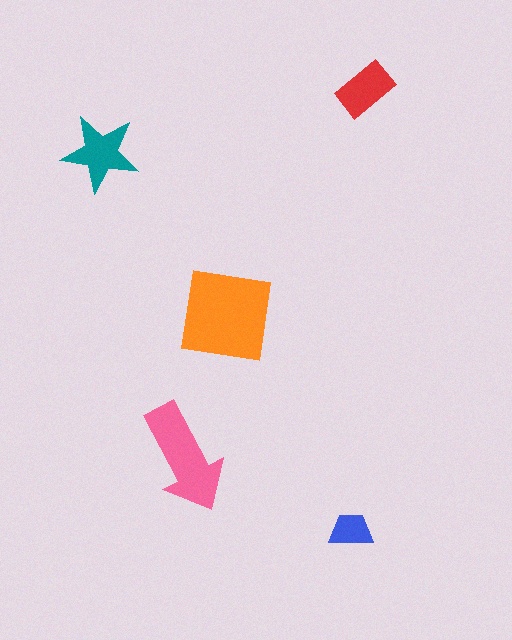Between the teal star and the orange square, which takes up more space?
The orange square.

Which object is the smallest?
The blue trapezoid.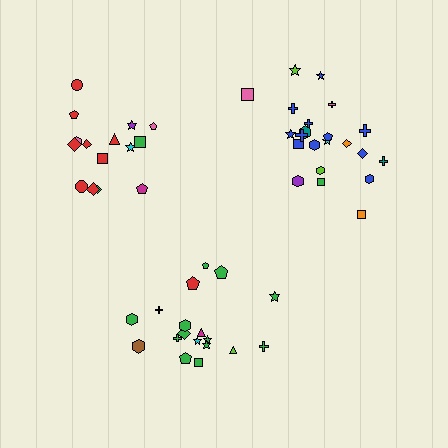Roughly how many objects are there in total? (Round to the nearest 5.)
Roughly 55 objects in total.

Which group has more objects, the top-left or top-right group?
The top-right group.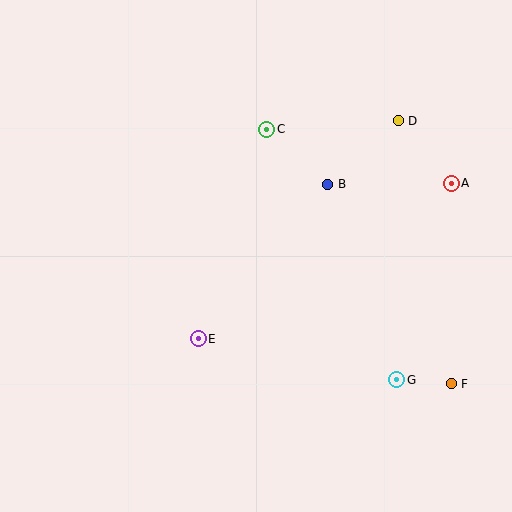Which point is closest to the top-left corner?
Point C is closest to the top-left corner.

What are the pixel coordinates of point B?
Point B is at (327, 184).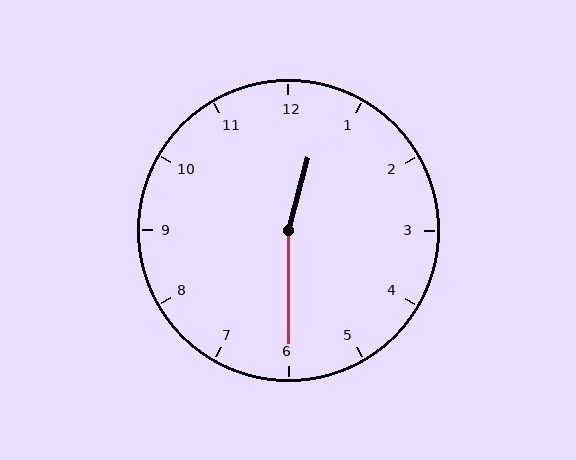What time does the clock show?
12:30.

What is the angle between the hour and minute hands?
Approximately 165 degrees.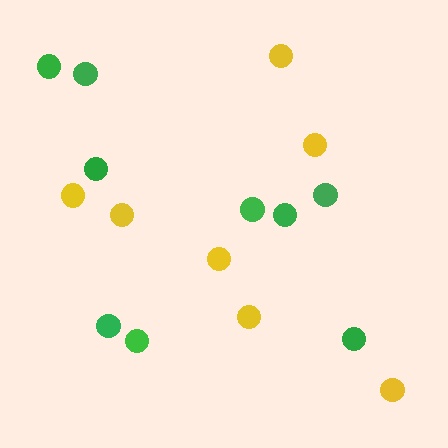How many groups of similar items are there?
There are 2 groups: one group of yellow circles (7) and one group of green circles (9).